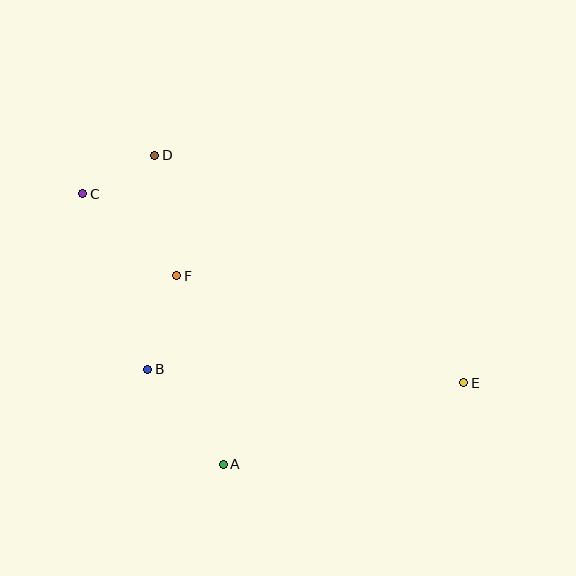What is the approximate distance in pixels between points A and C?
The distance between A and C is approximately 305 pixels.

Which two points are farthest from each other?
Points C and E are farthest from each other.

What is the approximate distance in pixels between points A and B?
The distance between A and B is approximately 121 pixels.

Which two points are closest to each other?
Points C and D are closest to each other.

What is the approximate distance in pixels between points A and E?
The distance between A and E is approximately 254 pixels.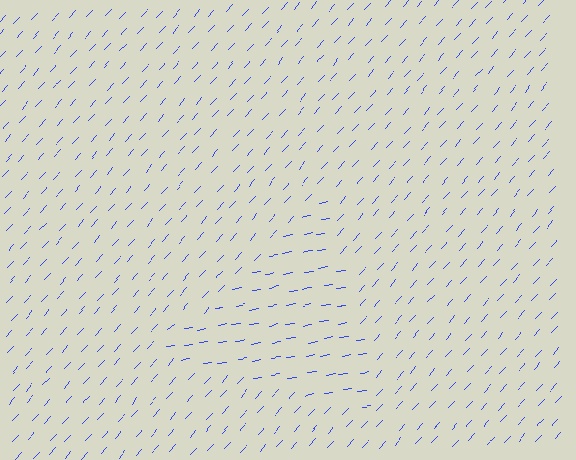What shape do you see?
I see a triangle.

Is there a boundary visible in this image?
Yes, there is a texture boundary formed by a change in line orientation.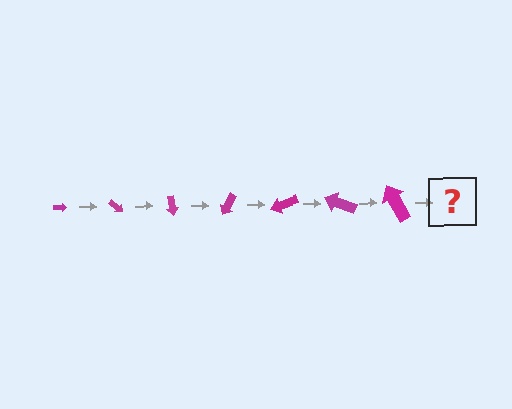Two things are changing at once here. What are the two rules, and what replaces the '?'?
The two rules are that the arrow grows larger each step and it rotates 40 degrees each step. The '?' should be an arrow, larger than the previous one and rotated 280 degrees from the start.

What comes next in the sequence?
The next element should be an arrow, larger than the previous one and rotated 280 degrees from the start.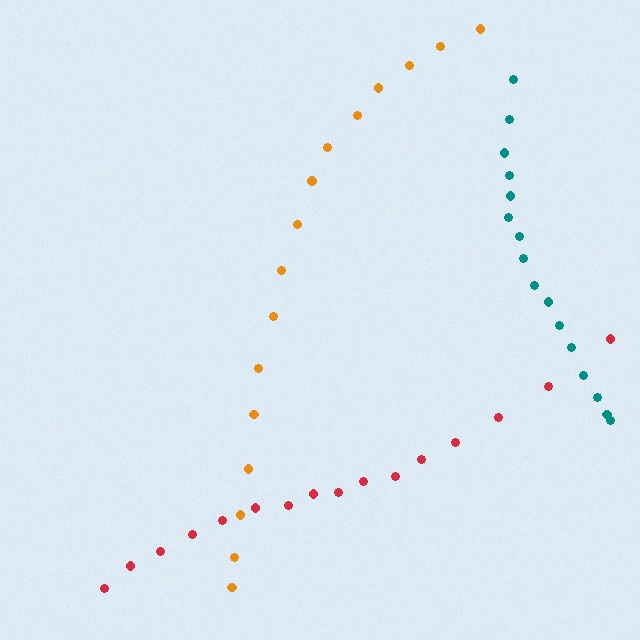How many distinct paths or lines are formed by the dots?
There are 3 distinct paths.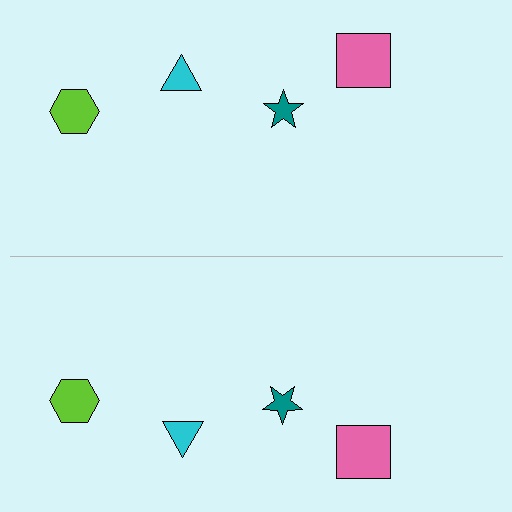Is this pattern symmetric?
Yes, this pattern has bilateral (reflection) symmetry.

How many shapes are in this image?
There are 8 shapes in this image.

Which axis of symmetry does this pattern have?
The pattern has a horizontal axis of symmetry running through the center of the image.